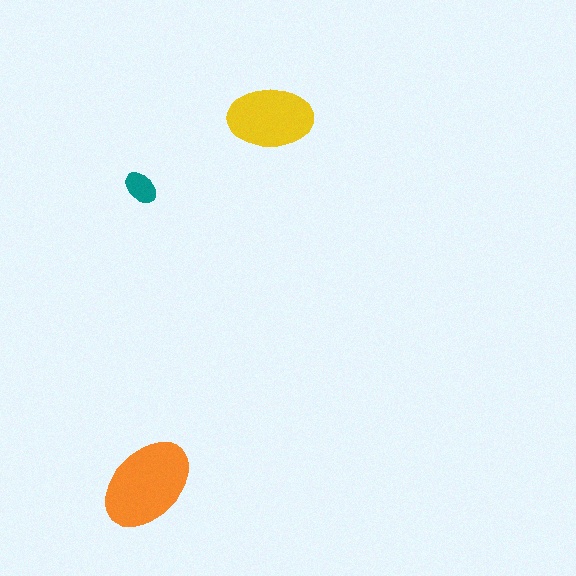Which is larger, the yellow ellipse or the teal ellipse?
The yellow one.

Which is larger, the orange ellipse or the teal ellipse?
The orange one.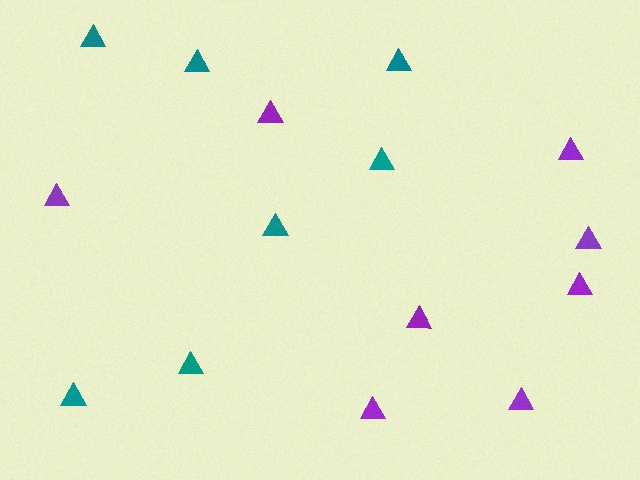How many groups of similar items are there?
There are 2 groups: one group of teal triangles (7) and one group of purple triangles (8).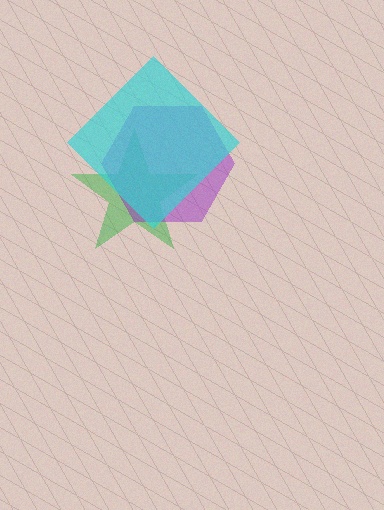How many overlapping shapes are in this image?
There are 3 overlapping shapes in the image.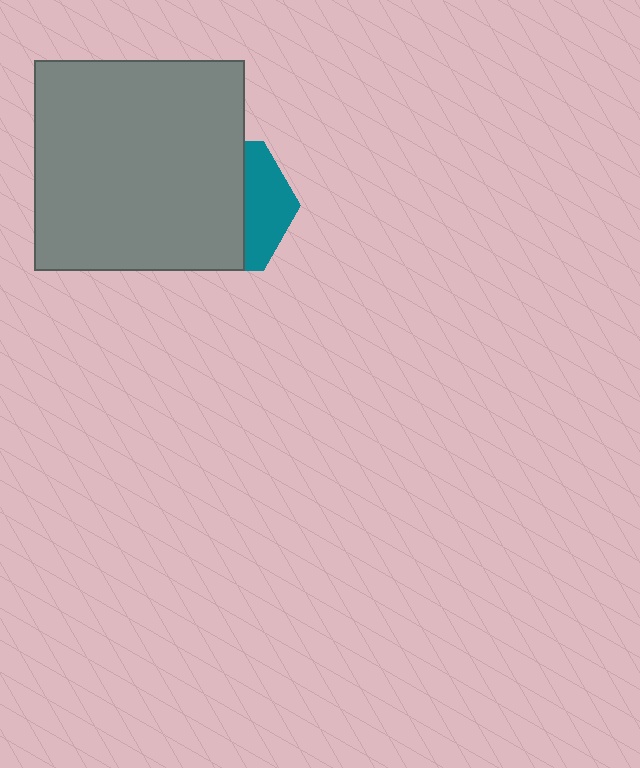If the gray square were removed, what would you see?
You would see the complete teal hexagon.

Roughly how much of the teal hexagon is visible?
A small part of it is visible (roughly 33%).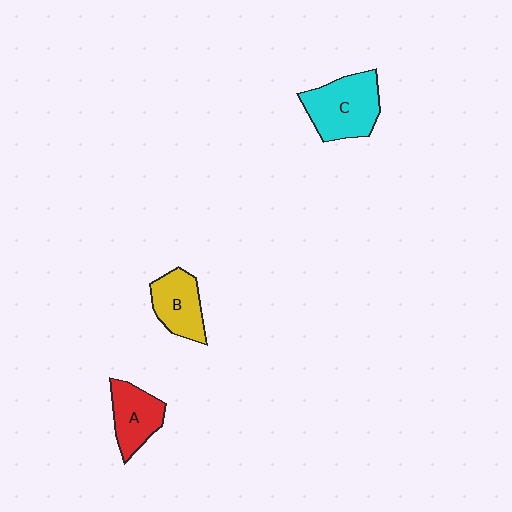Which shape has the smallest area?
Shape A (red).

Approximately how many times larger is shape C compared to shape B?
Approximately 1.4 times.